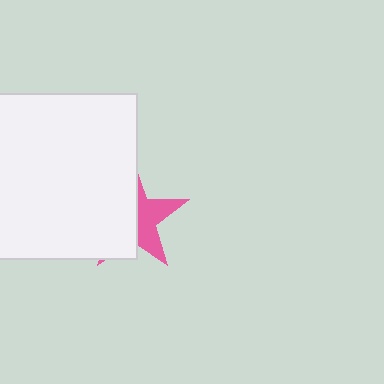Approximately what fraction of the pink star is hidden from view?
Roughly 59% of the pink star is hidden behind the white square.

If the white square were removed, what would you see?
You would see the complete pink star.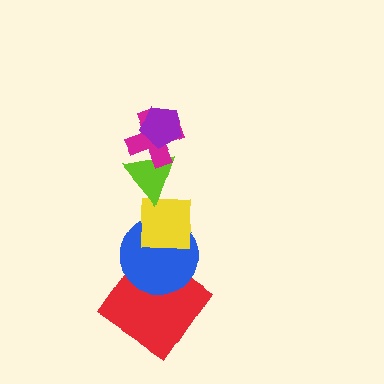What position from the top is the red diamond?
The red diamond is 6th from the top.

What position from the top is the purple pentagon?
The purple pentagon is 1st from the top.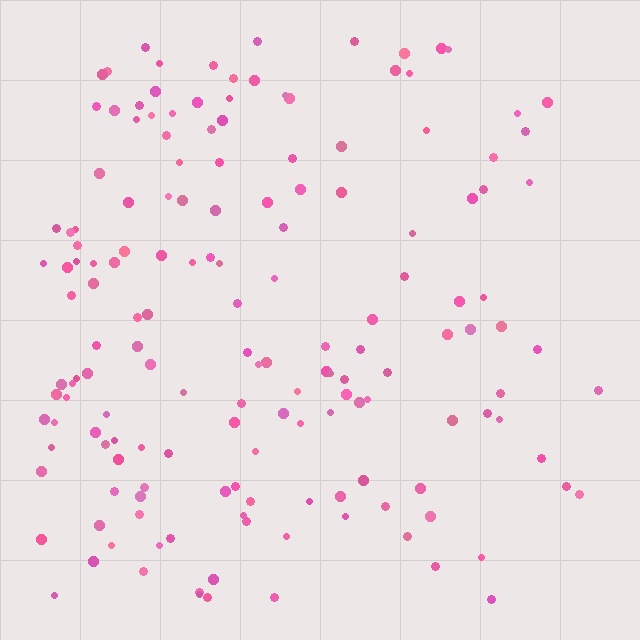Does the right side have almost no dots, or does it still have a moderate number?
Still a moderate number, just noticeably fewer than the left.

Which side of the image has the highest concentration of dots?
The left.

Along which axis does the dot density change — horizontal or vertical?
Horizontal.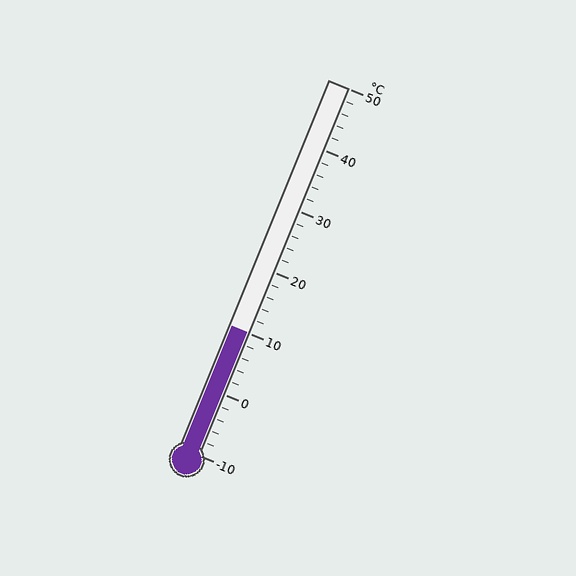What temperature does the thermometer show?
The thermometer shows approximately 10°C.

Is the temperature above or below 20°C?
The temperature is below 20°C.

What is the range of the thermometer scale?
The thermometer scale ranges from -10°C to 50°C.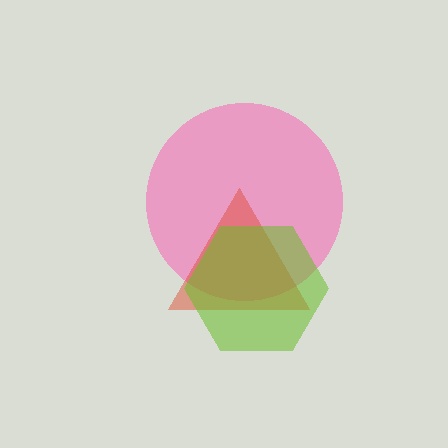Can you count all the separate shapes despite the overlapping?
Yes, there are 3 separate shapes.